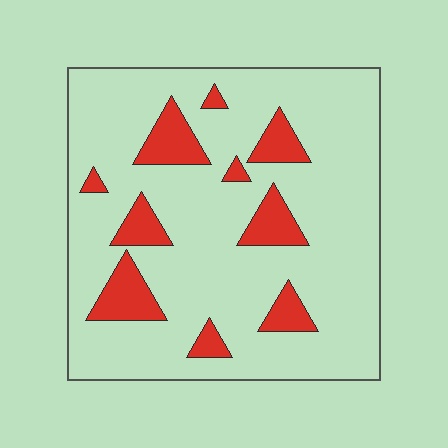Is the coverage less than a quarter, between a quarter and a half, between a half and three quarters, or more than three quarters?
Less than a quarter.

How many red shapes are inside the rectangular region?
10.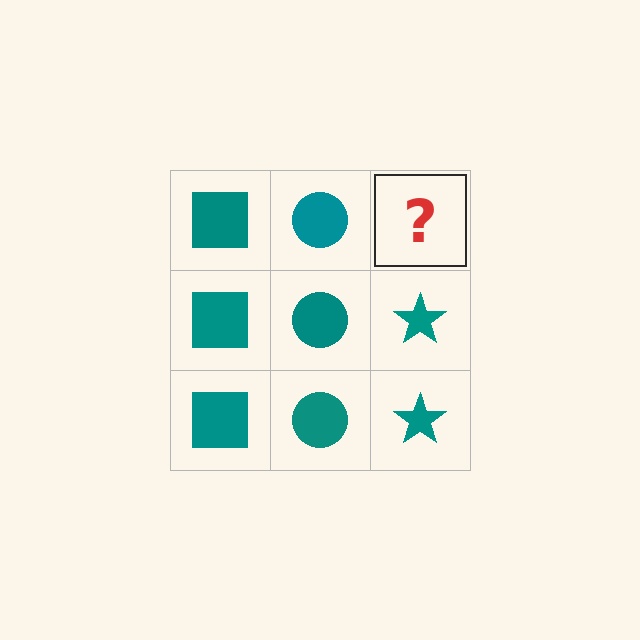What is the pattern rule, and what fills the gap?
The rule is that each column has a consistent shape. The gap should be filled with a teal star.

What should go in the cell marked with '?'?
The missing cell should contain a teal star.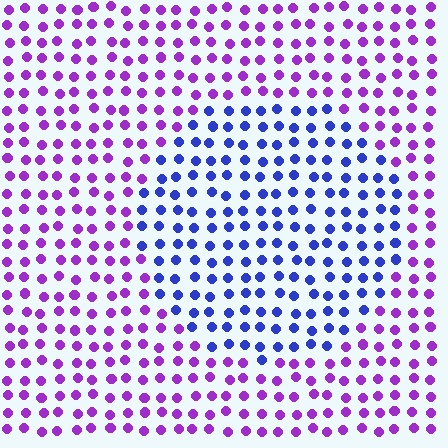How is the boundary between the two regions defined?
The boundary is defined purely by a slight shift in hue (about 50 degrees). Spacing, size, and orientation are identical on both sides.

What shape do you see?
I see a circle.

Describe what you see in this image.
The image is filled with small purple elements in a uniform arrangement. A circle-shaped region is visible where the elements are tinted to a slightly different hue, forming a subtle color boundary.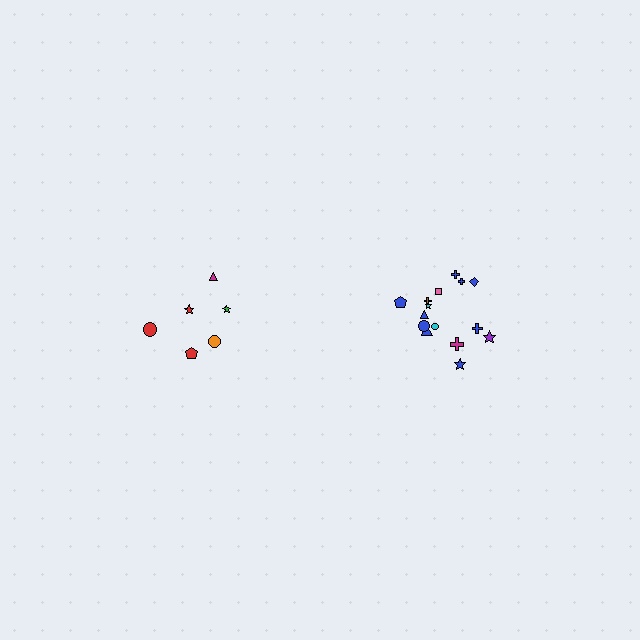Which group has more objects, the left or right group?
The right group.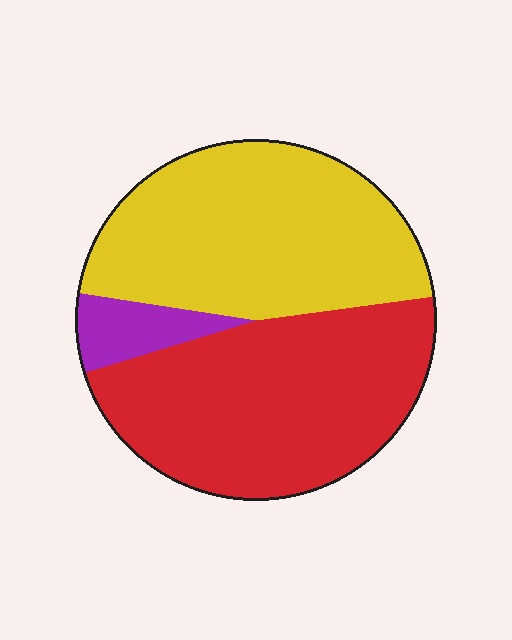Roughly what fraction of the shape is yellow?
Yellow covers 46% of the shape.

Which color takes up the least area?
Purple, at roughly 5%.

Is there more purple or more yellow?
Yellow.